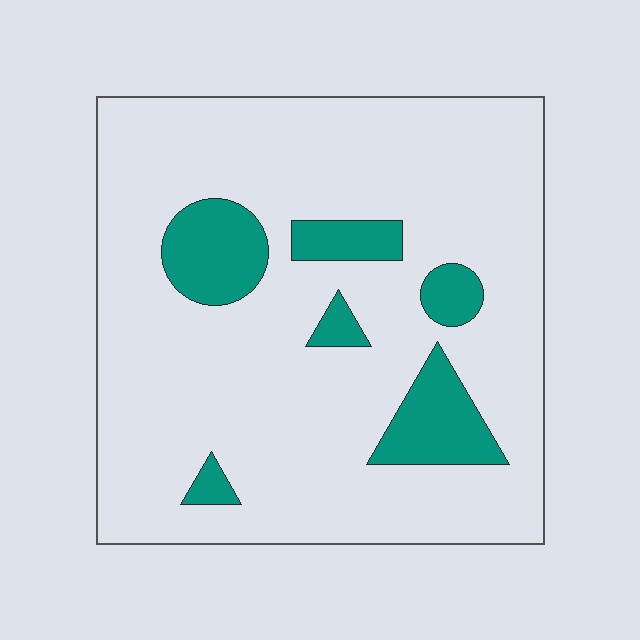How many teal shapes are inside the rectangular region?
6.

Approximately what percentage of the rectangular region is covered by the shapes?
Approximately 15%.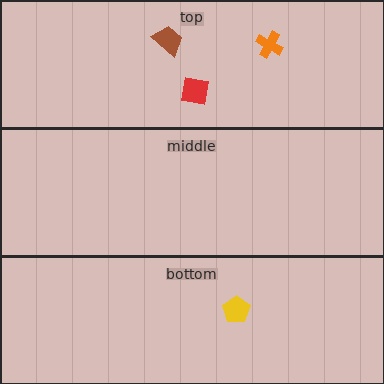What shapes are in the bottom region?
The yellow pentagon.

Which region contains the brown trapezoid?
The top region.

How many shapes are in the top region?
3.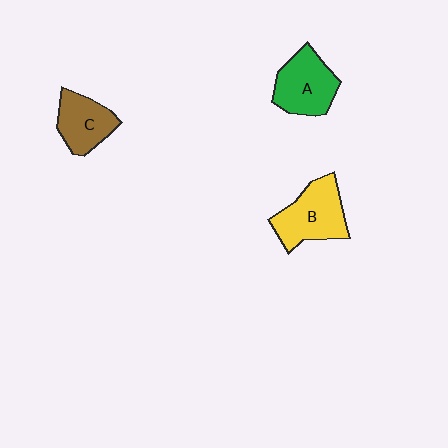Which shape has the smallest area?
Shape C (brown).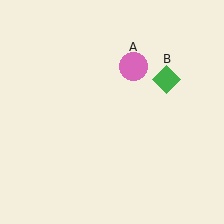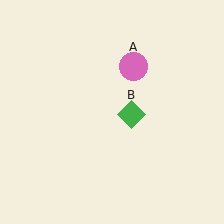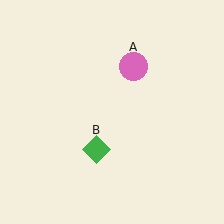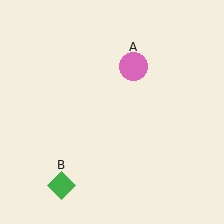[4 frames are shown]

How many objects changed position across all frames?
1 object changed position: green diamond (object B).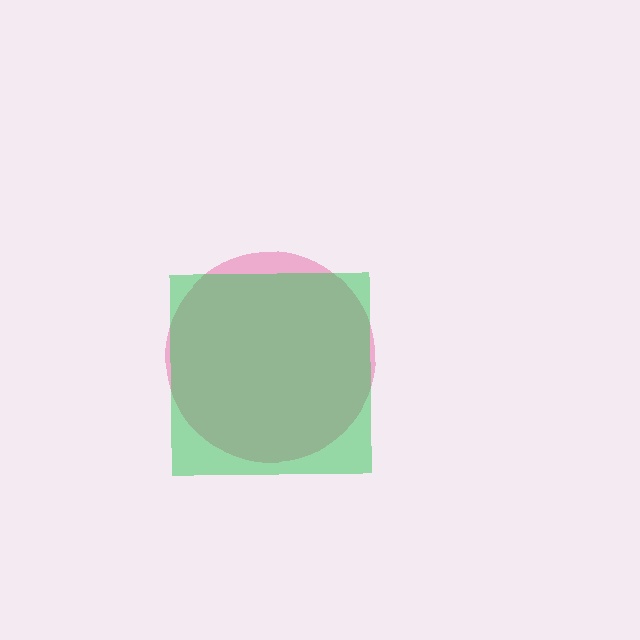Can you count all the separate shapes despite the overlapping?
Yes, there are 2 separate shapes.